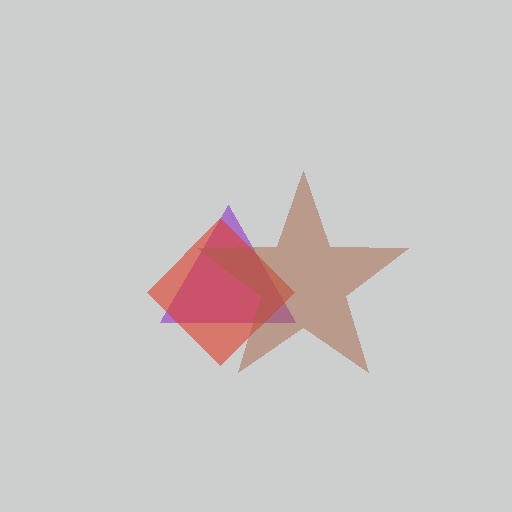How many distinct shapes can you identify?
There are 3 distinct shapes: a purple triangle, a red diamond, a brown star.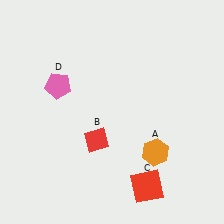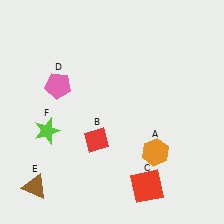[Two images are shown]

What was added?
A brown triangle (E), a lime star (F) were added in Image 2.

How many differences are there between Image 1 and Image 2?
There are 2 differences between the two images.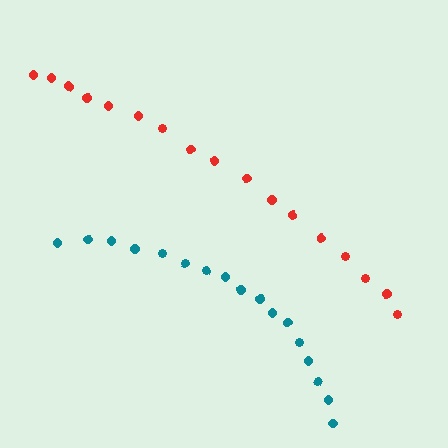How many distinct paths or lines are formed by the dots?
There are 2 distinct paths.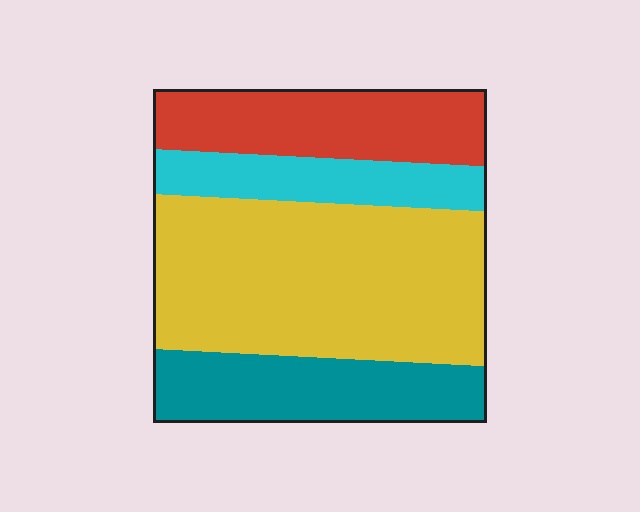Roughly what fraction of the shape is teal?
Teal takes up about one fifth (1/5) of the shape.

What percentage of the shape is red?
Red covers about 20% of the shape.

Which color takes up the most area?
Yellow, at roughly 45%.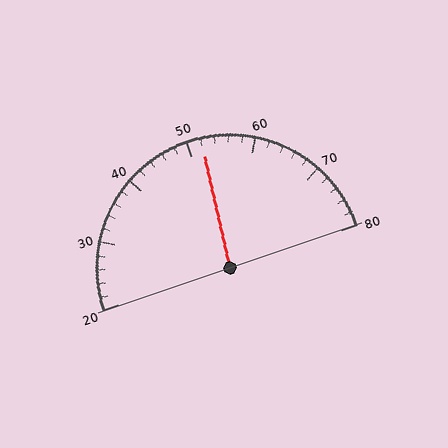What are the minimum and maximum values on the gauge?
The gauge ranges from 20 to 80.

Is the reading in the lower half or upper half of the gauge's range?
The reading is in the upper half of the range (20 to 80).